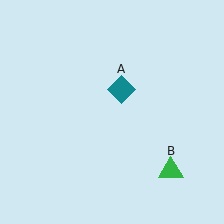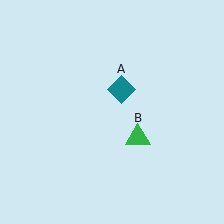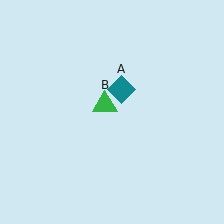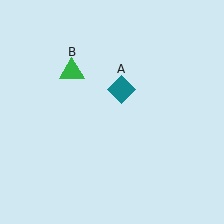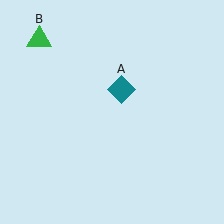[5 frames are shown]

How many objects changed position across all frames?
1 object changed position: green triangle (object B).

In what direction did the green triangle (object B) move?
The green triangle (object B) moved up and to the left.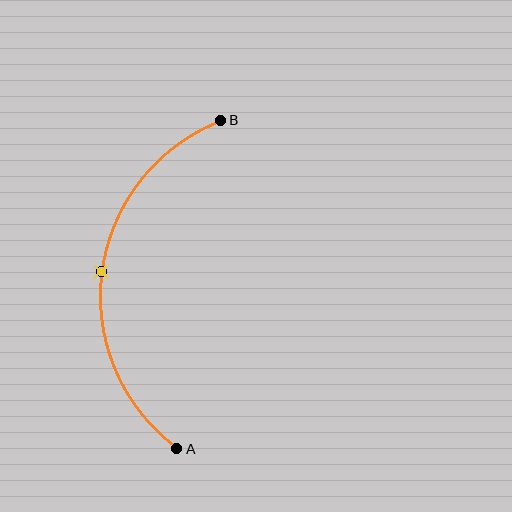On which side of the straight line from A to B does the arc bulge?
The arc bulges to the left of the straight line connecting A and B.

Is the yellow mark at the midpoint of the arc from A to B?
Yes. The yellow mark lies on the arc at equal arc-length from both A and B — it is the arc midpoint.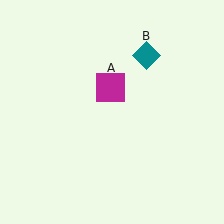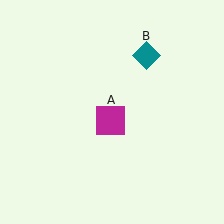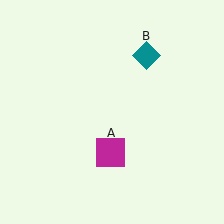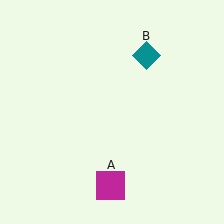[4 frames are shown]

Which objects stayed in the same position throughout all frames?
Teal diamond (object B) remained stationary.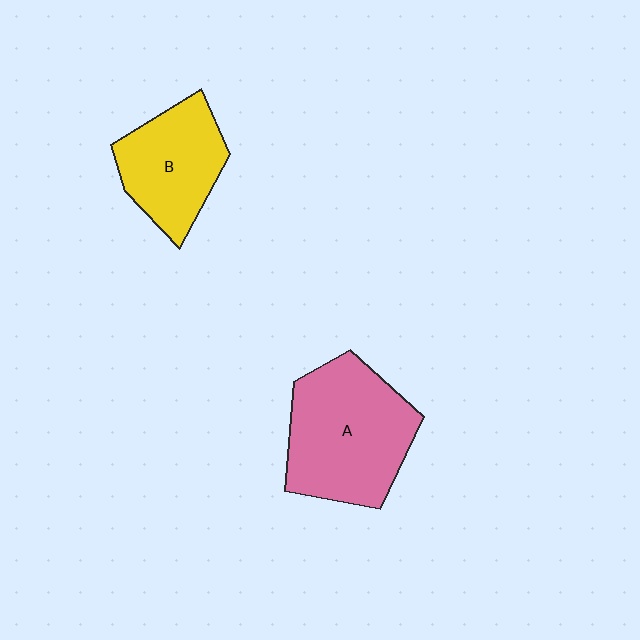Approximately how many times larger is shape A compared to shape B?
Approximately 1.4 times.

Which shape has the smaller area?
Shape B (yellow).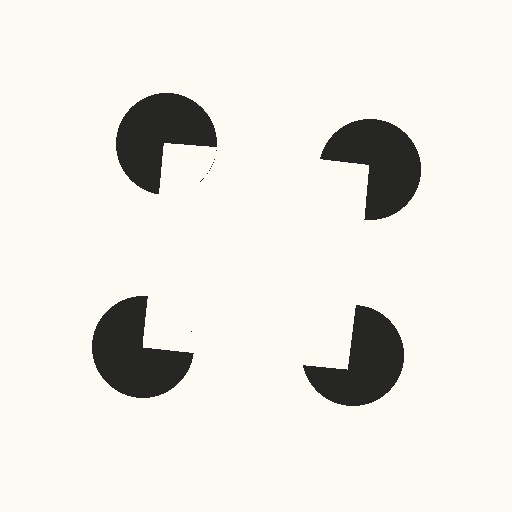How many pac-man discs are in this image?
There are 4 — one at each vertex of the illusory square.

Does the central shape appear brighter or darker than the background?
It typically appears slightly brighter than the background, even though no actual brightness change is drawn.